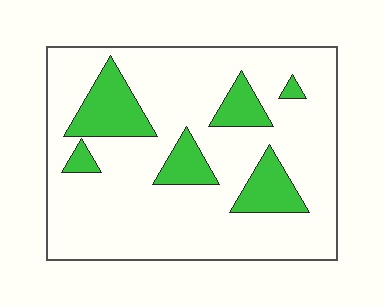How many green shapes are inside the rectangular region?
6.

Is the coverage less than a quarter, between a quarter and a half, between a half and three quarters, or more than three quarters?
Less than a quarter.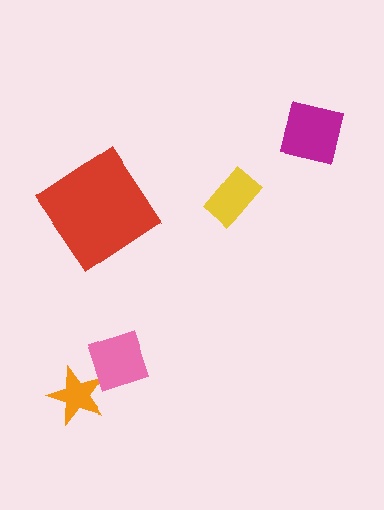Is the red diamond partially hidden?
No, no other shape covers it.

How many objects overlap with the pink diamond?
1 object overlaps with the pink diamond.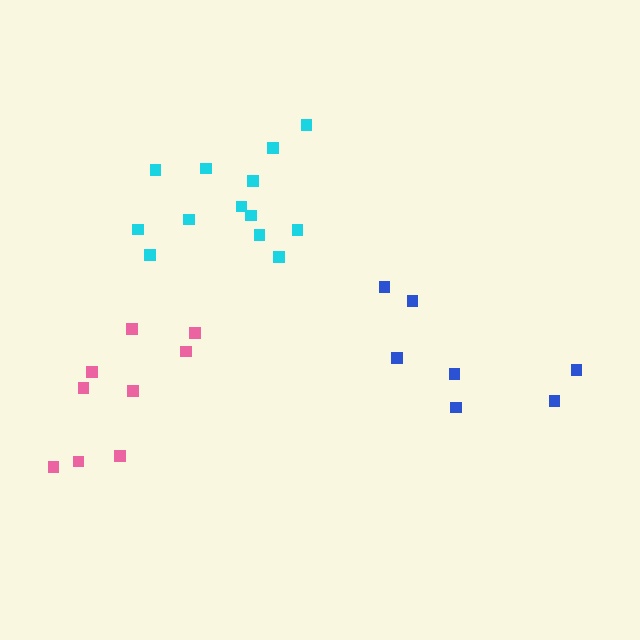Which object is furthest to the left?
The pink cluster is leftmost.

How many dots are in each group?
Group 1: 13 dots, Group 2: 7 dots, Group 3: 9 dots (29 total).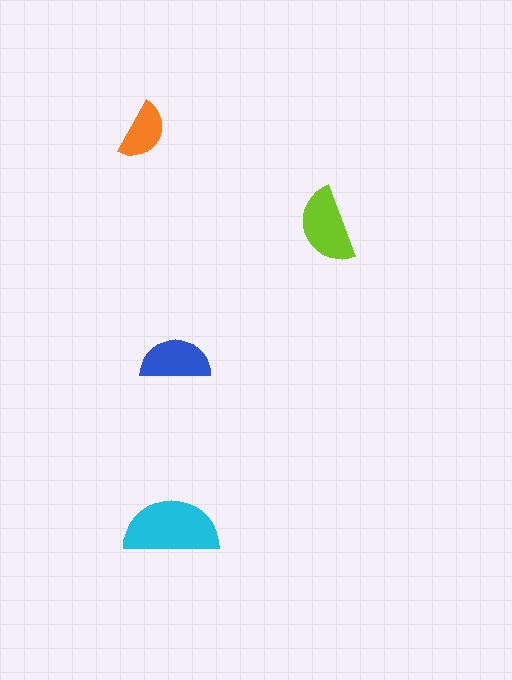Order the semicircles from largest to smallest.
the cyan one, the lime one, the blue one, the orange one.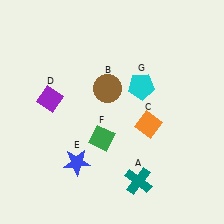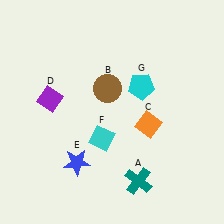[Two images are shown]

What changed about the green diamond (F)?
In Image 1, F is green. In Image 2, it changed to cyan.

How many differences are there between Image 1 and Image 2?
There is 1 difference between the two images.